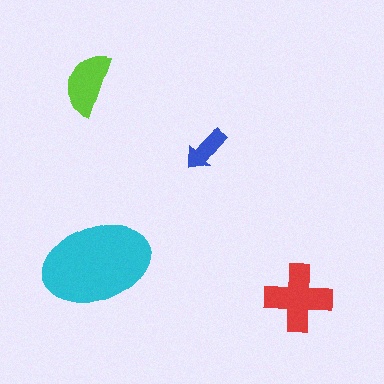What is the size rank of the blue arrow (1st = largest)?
4th.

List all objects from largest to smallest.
The cyan ellipse, the red cross, the lime semicircle, the blue arrow.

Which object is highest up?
The lime semicircle is topmost.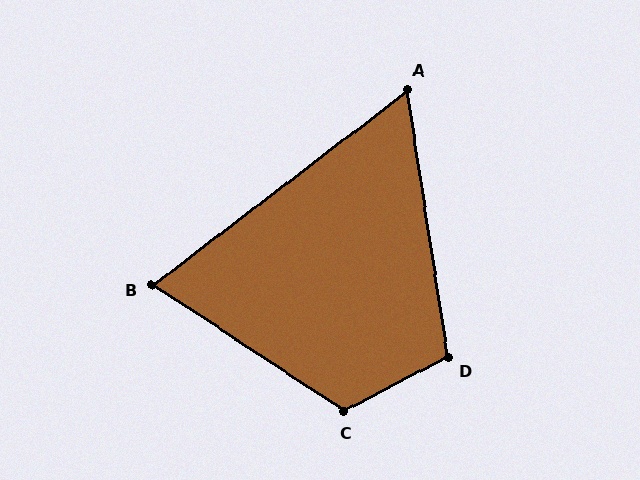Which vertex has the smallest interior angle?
A, at approximately 61 degrees.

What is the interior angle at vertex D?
Approximately 109 degrees (obtuse).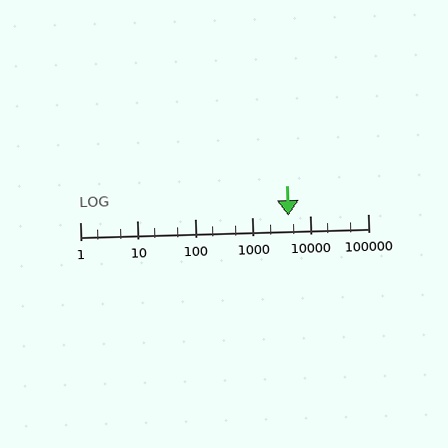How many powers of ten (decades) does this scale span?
The scale spans 5 decades, from 1 to 100000.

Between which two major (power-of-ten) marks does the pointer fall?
The pointer is between 1000 and 10000.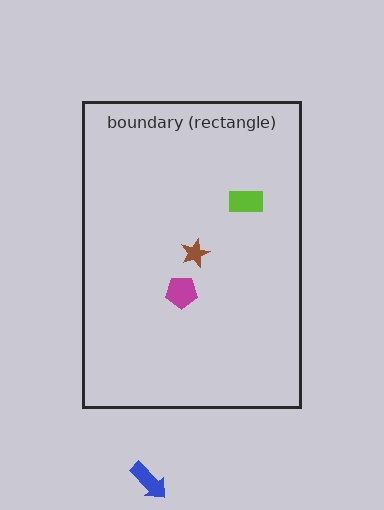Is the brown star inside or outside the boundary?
Inside.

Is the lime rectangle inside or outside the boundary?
Inside.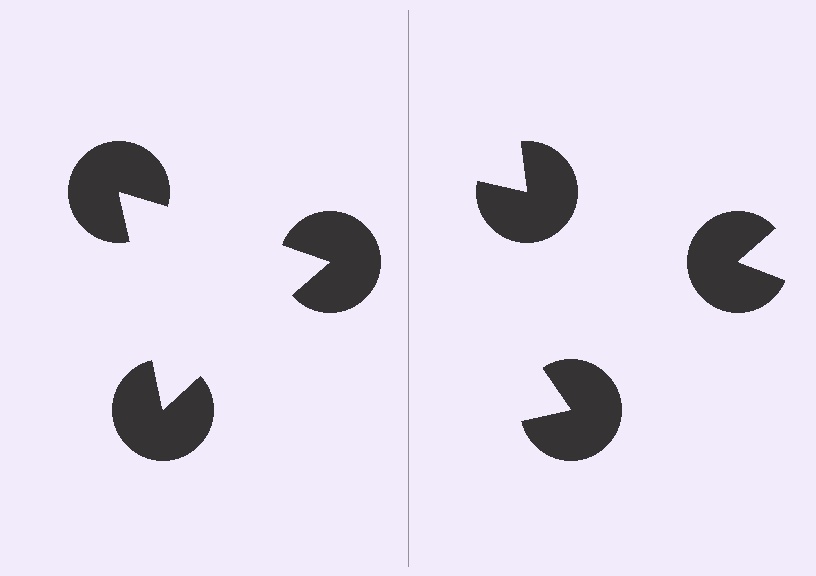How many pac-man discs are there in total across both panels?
6 — 3 on each side.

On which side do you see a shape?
An illusory triangle appears on the left side. On the right side the wedge cuts are rotated, so no coherent shape forms.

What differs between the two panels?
The pac-man discs are positioned identically on both sides; only the wedge orientations differ. On the left they align to a triangle; on the right they are misaligned.